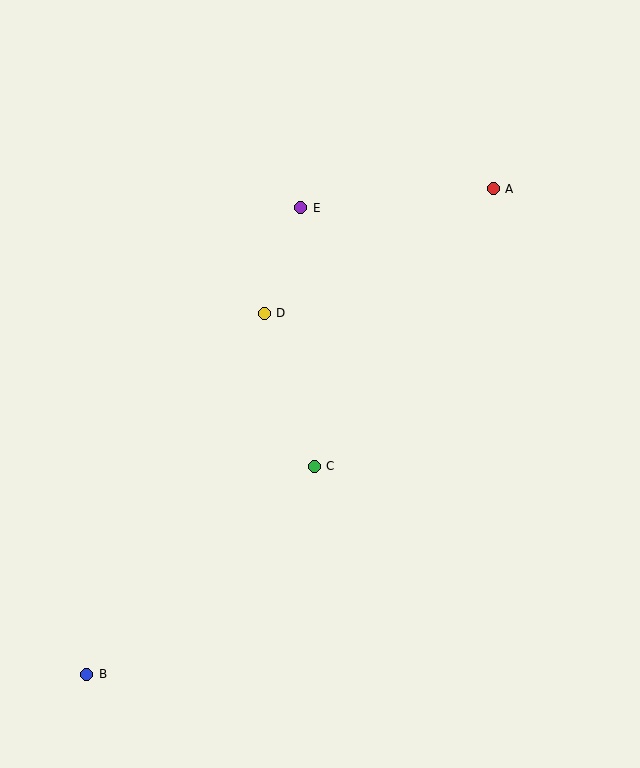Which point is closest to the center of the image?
Point C at (314, 466) is closest to the center.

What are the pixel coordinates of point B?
Point B is at (87, 674).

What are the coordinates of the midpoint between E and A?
The midpoint between E and A is at (397, 198).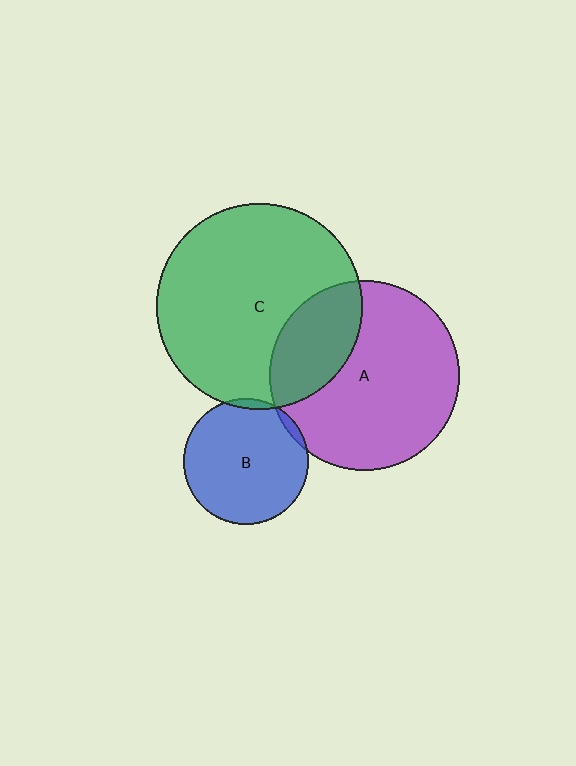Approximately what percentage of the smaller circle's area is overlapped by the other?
Approximately 5%.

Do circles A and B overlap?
Yes.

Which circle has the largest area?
Circle C (green).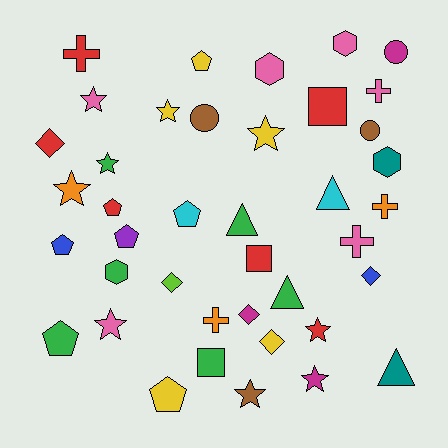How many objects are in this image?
There are 40 objects.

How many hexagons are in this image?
There are 4 hexagons.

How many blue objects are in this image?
There are 2 blue objects.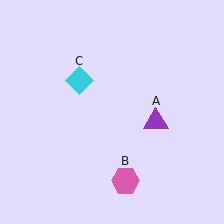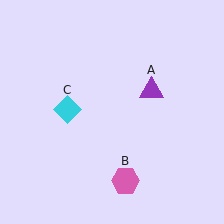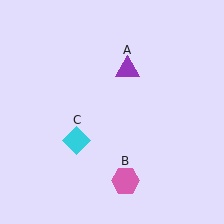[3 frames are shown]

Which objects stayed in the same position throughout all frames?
Pink hexagon (object B) remained stationary.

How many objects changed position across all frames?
2 objects changed position: purple triangle (object A), cyan diamond (object C).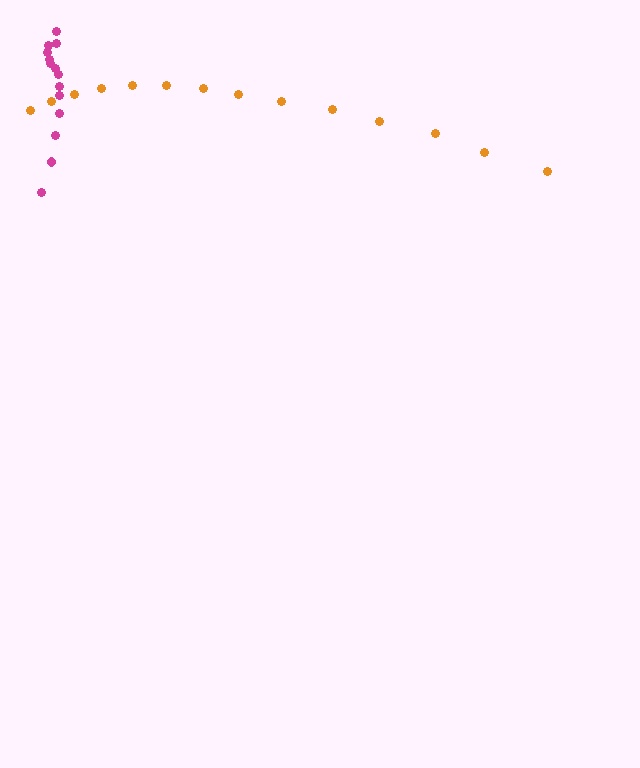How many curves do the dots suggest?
There are 2 distinct paths.